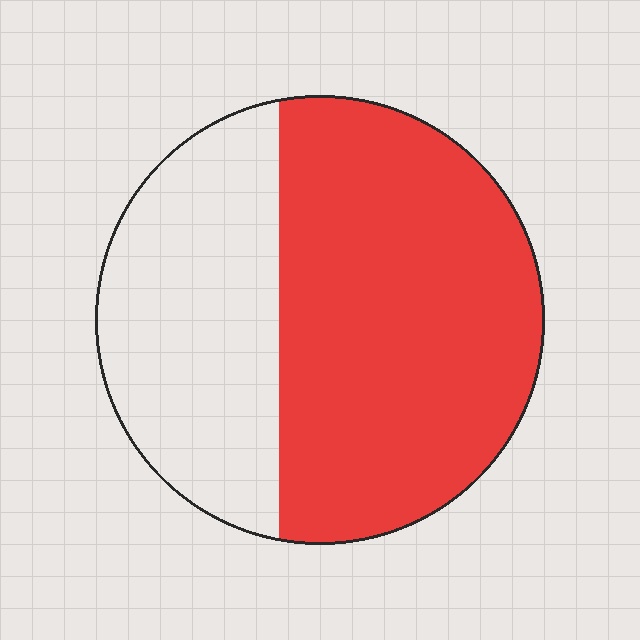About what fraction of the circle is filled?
About five eighths (5/8).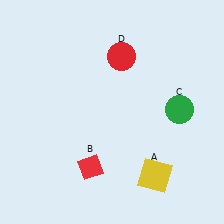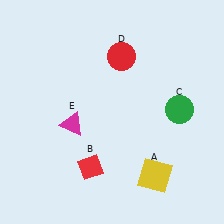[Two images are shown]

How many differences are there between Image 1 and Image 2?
There is 1 difference between the two images.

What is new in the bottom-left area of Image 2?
A magenta triangle (E) was added in the bottom-left area of Image 2.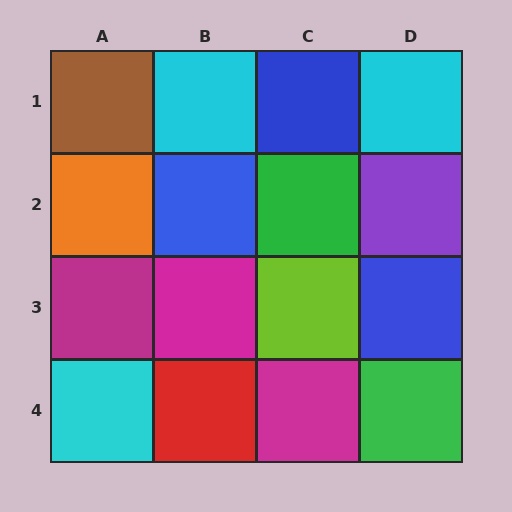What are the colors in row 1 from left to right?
Brown, cyan, blue, cyan.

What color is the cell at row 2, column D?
Purple.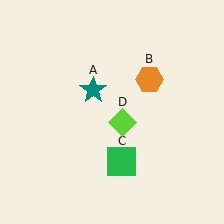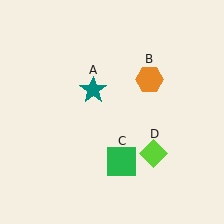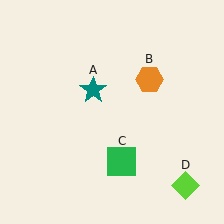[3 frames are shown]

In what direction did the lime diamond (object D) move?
The lime diamond (object D) moved down and to the right.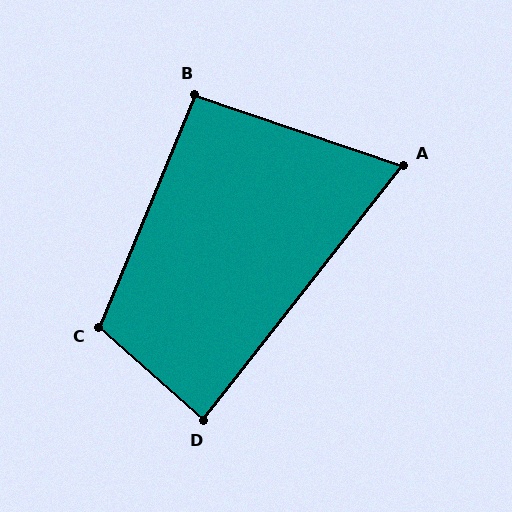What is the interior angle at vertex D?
Approximately 86 degrees (approximately right).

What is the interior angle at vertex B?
Approximately 94 degrees (approximately right).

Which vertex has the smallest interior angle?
A, at approximately 71 degrees.